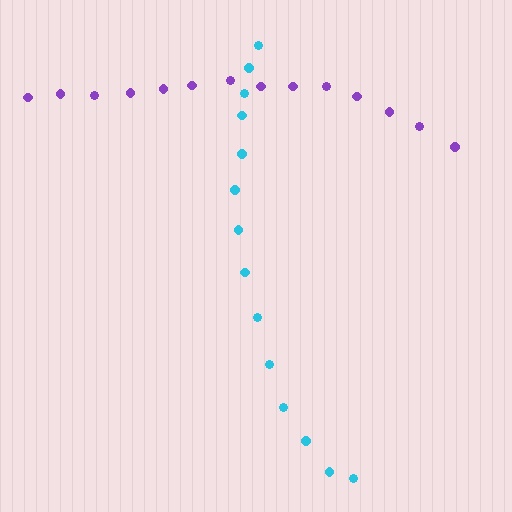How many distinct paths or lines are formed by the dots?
There are 2 distinct paths.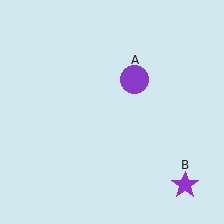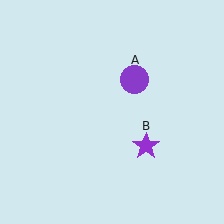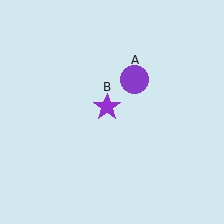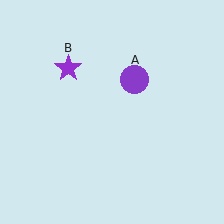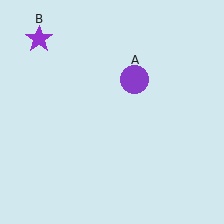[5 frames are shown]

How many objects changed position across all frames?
1 object changed position: purple star (object B).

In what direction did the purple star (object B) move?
The purple star (object B) moved up and to the left.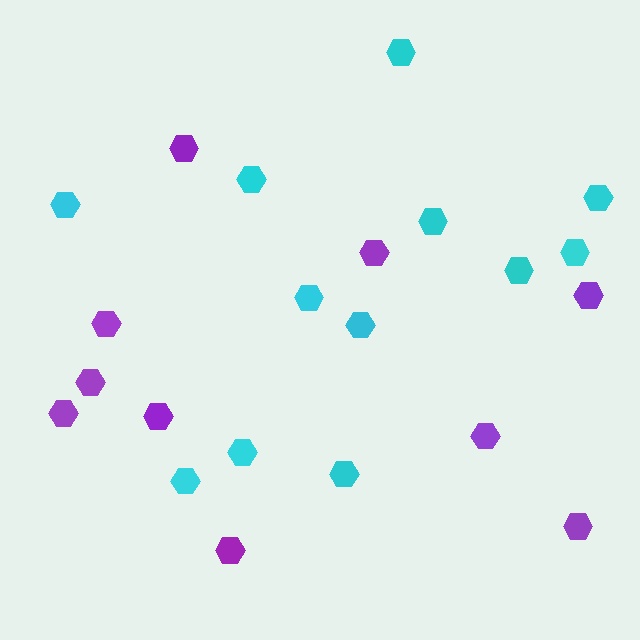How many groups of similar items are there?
There are 2 groups: one group of cyan hexagons (12) and one group of purple hexagons (10).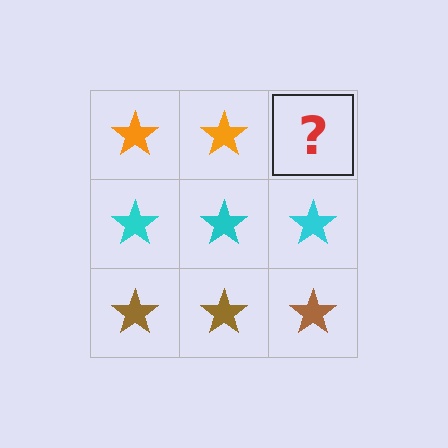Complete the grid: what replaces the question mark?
The question mark should be replaced with an orange star.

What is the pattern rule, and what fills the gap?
The rule is that each row has a consistent color. The gap should be filled with an orange star.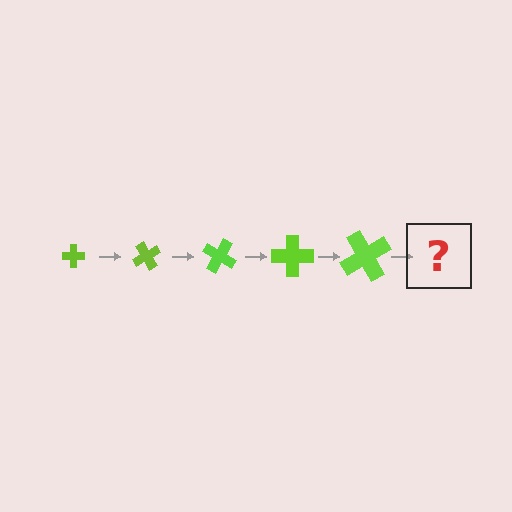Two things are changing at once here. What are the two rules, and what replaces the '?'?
The two rules are that the cross grows larger each step and it rotates 60 degrees each step. The '?' should be a cross, larger than the previous one and rotated 300 degrees from the start.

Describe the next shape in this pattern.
It should be a cross, larger than the previous one and rotated 300 degrees from the start.